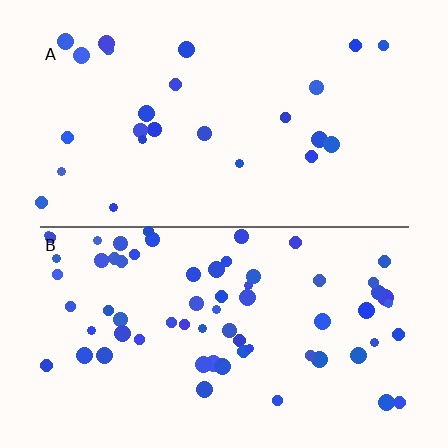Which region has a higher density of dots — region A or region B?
B (the bottom).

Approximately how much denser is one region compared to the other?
Approximately 2.7× — region B over region A.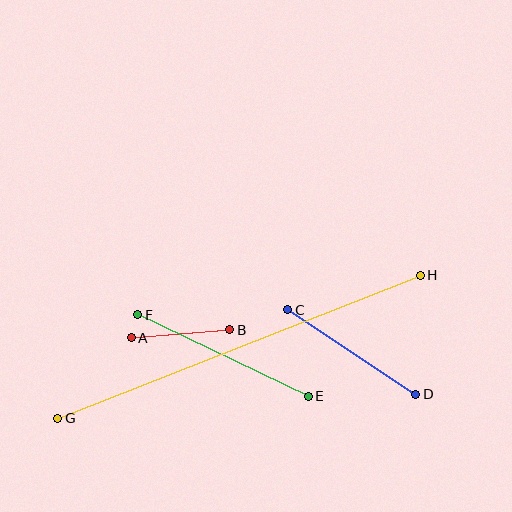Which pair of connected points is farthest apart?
Points G and H are farthest apart.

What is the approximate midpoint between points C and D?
The midpoint is at approximately (352, 352) pixels.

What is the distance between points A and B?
The distance is approximately 99 pixels.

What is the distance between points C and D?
The distance is approximately 153 pixels.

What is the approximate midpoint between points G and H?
The midpoint is at approximately (239, 347) pixels.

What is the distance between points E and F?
The distance is approximately 189 pixels.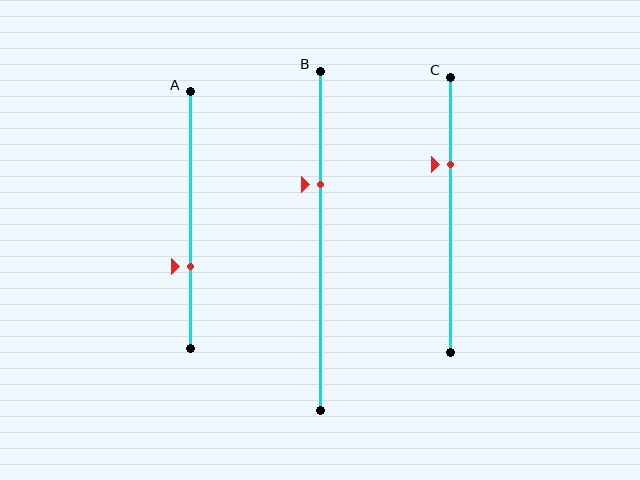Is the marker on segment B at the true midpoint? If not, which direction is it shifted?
No, the marker on segment B is shifted upward by about 17% of the segment length.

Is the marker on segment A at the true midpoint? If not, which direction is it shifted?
No, the marker on segment A is shifted downward by about 18% of the segment length.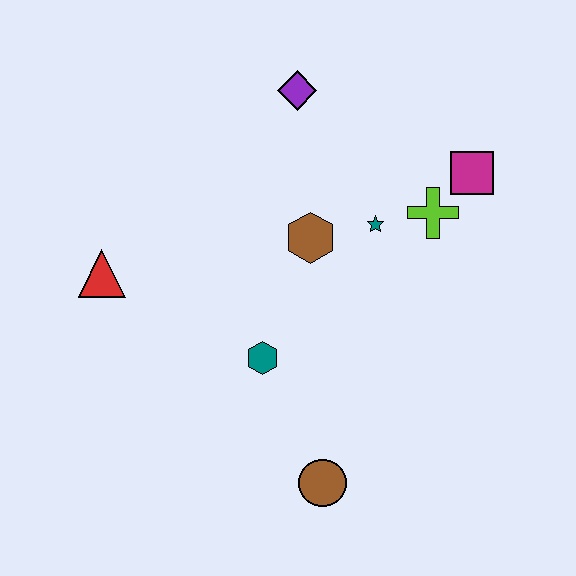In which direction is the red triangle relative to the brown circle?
The red triangle is to the left of the brown circle.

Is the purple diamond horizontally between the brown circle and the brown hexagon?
No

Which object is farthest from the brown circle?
The purple diamond is farthest from the brown circle.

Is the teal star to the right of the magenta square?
No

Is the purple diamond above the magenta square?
Yes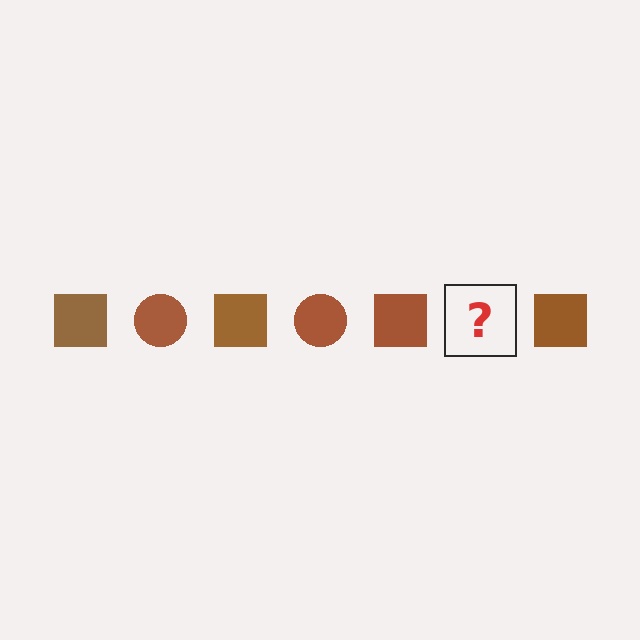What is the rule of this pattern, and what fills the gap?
The rule is that the pattern cycles through square, circle shapes in brown. The gap should be filled with a brown circle.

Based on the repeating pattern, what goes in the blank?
The blank should be a brown circle.